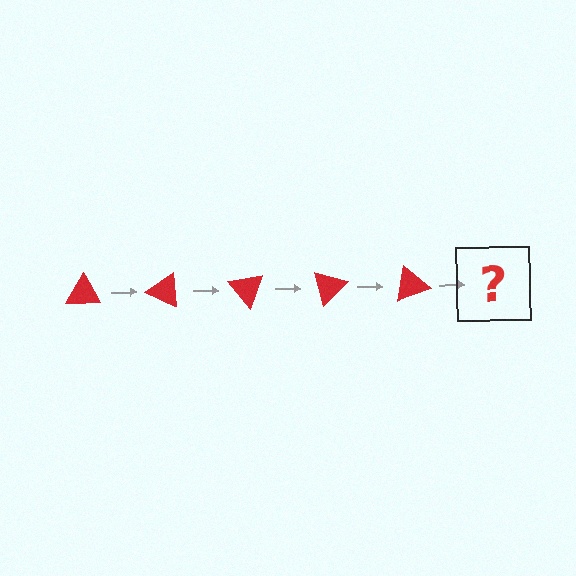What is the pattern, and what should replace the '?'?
The pattern is that the triangle rotates 25 degrees each step. The '?' should be a red triangle rotated 125 degrees.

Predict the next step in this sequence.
The next step is a red triangle rotated 125 degrees.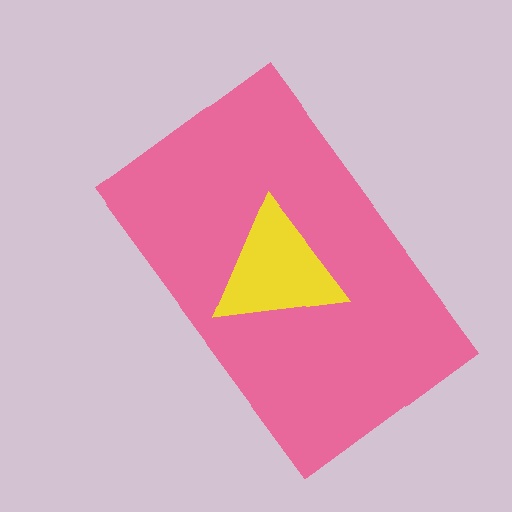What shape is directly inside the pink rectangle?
The yellow triangle.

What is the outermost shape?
The pink rectangle.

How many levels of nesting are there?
2.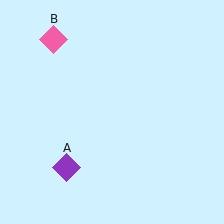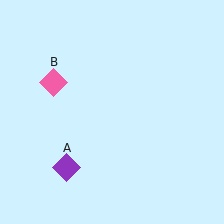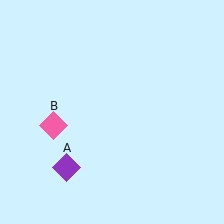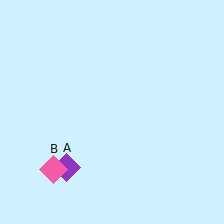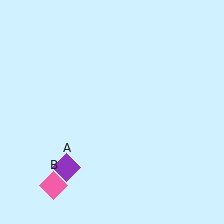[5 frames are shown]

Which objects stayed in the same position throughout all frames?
Purple diamond (object A) remained stationary.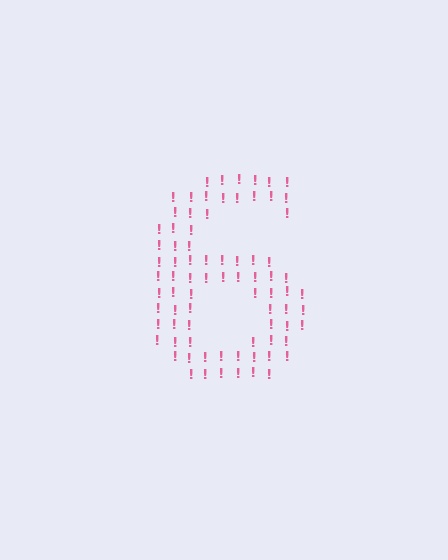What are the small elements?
The small elements are exclamation marks.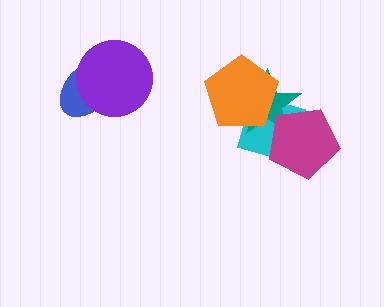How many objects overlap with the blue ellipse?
1 object overlaps with the blue ellipse.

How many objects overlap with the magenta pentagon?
2 objects overlap with the magenta pentagon.